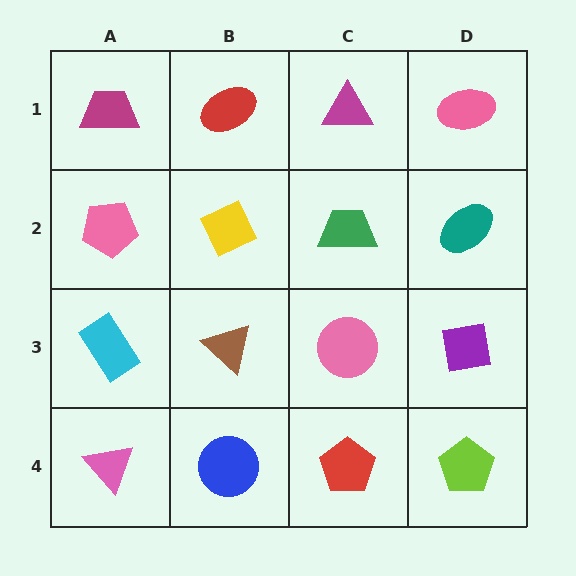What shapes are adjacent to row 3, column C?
A green trapezoid (row 2, column C), a red pentagon (row 4, column C), a brown triangle (row 3, column B), a purple square (row 3, column D).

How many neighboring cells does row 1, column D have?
2.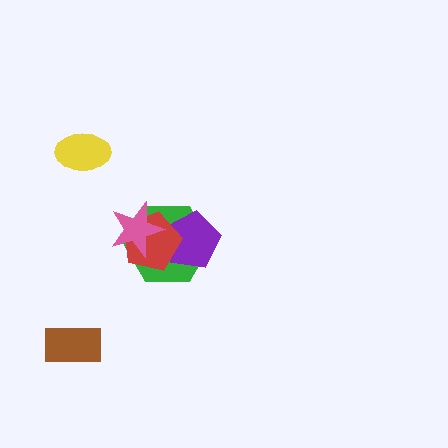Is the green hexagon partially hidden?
Yes, it is partially covered by another shape.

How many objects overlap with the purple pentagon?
2 objects overlap with the purple pentagon.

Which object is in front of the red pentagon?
The pink star is in front of the red pentagon.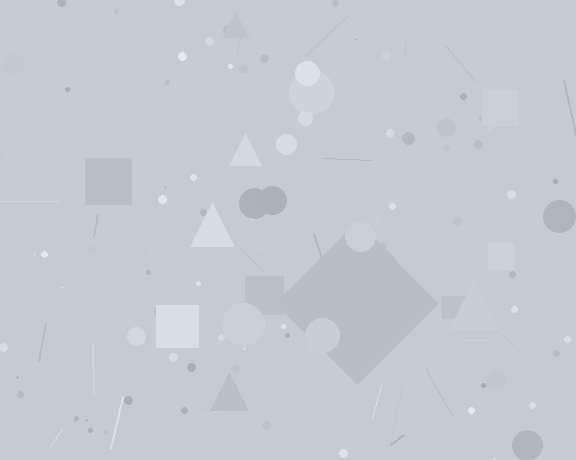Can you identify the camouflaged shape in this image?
The camouflaged shape is a diamond.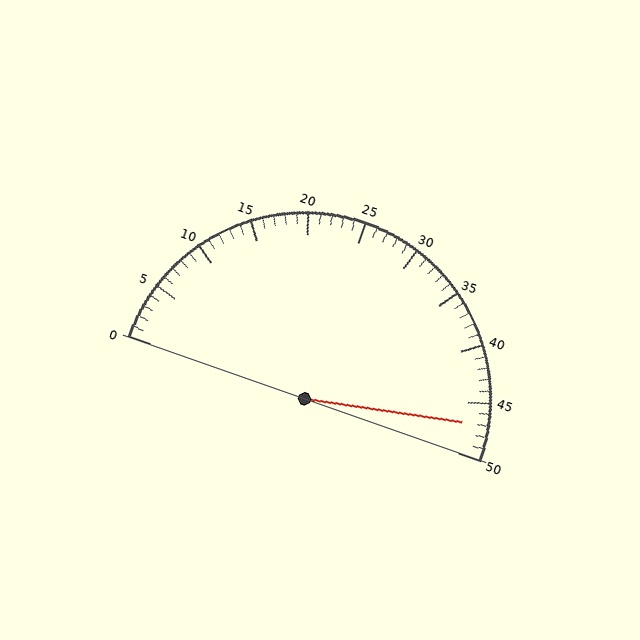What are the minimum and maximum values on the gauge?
The gauge ranges from 0 to 50.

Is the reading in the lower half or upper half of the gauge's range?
The reading is in the upper half of the range (0 to 50).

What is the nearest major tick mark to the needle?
The nearest major tick mark is 45.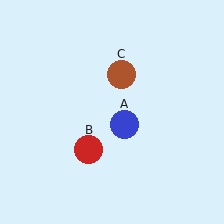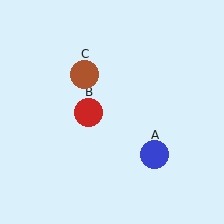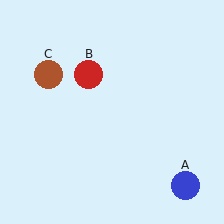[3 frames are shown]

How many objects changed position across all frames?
3 objects changed position: blue circle (object A), red circle (object B), brown circle (object C).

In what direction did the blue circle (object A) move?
The blue circle (object A) moved down and to the right.